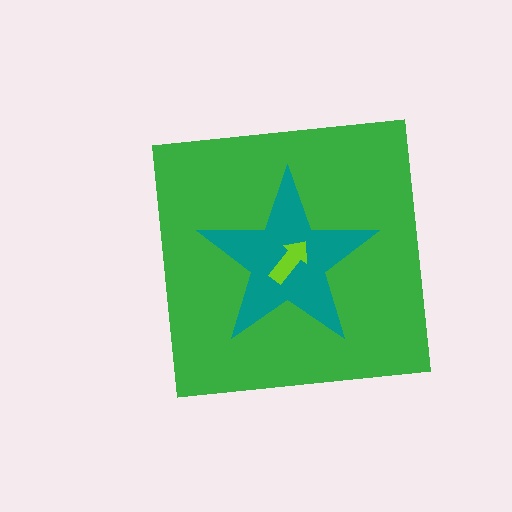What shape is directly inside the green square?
The teal star.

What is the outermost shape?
The green square.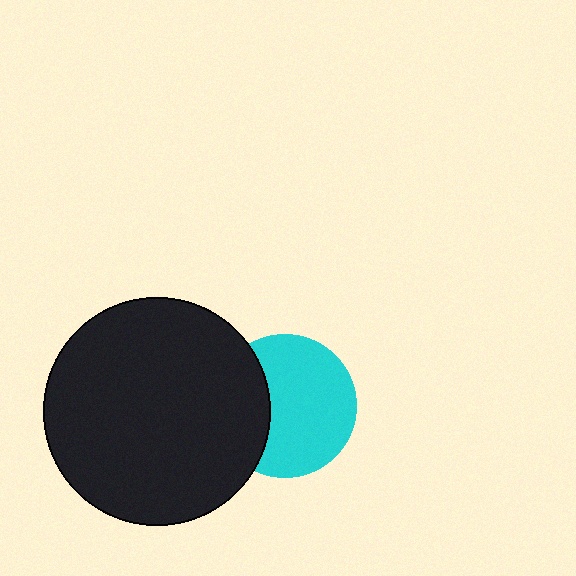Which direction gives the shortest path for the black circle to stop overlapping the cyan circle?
Moving left gives the shortest separation.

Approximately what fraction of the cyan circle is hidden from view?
Roughly 32% of the cyan circle is hidden behind the black circle.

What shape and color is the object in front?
The object in front is a black circle.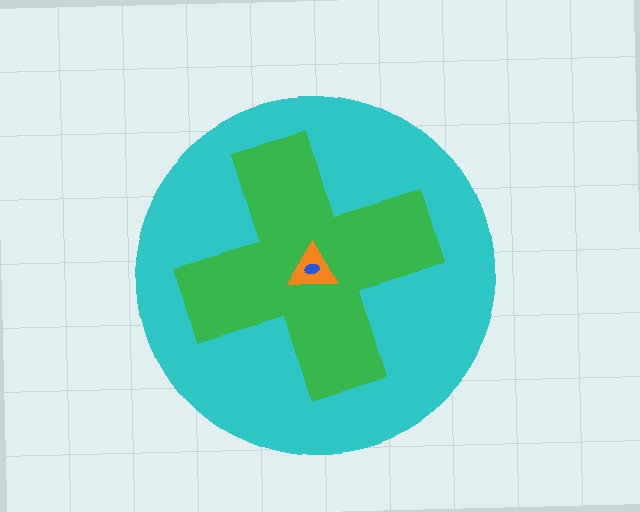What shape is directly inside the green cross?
The orange triangle.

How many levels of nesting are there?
4.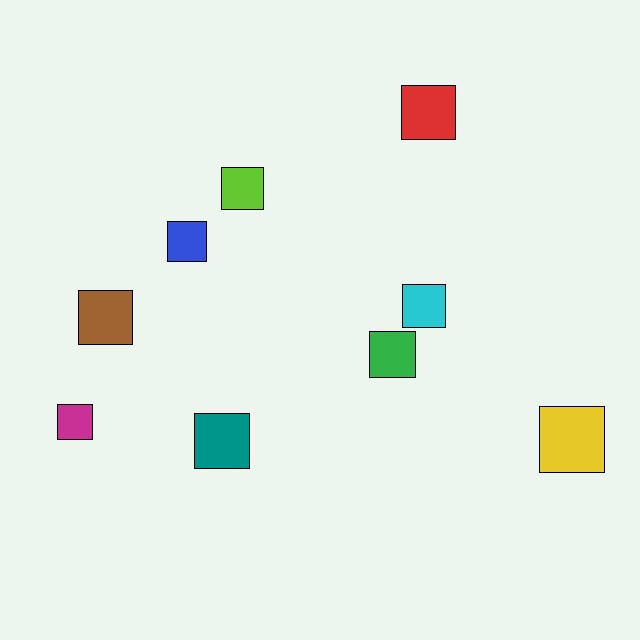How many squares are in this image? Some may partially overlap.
There are 9 squares.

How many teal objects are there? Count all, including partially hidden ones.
There is 1 teal object.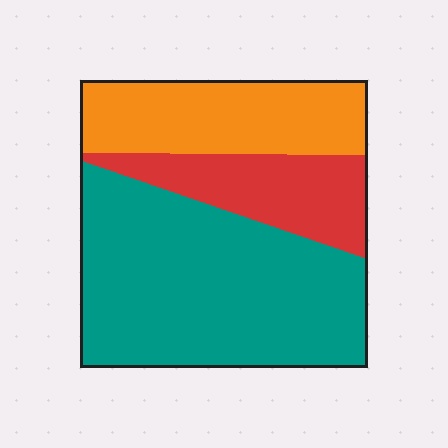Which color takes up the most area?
Teal, at roughly 55%.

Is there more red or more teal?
Teal.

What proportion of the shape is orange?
Orange takes up about one quarter (1/4) of the shape.